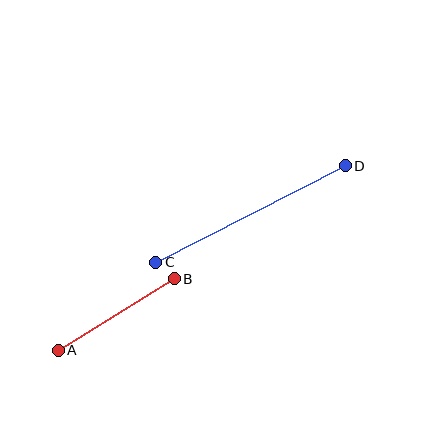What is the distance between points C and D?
The distance is approximately 212 pixels.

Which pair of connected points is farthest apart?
Points C and D are farthest apart.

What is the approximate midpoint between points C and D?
The midpoint is at approximately (251, 214) pixels.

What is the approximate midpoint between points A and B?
The midpoint is at approximately (116, 315) pixels.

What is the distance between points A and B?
The distance is approximately 136 pixels.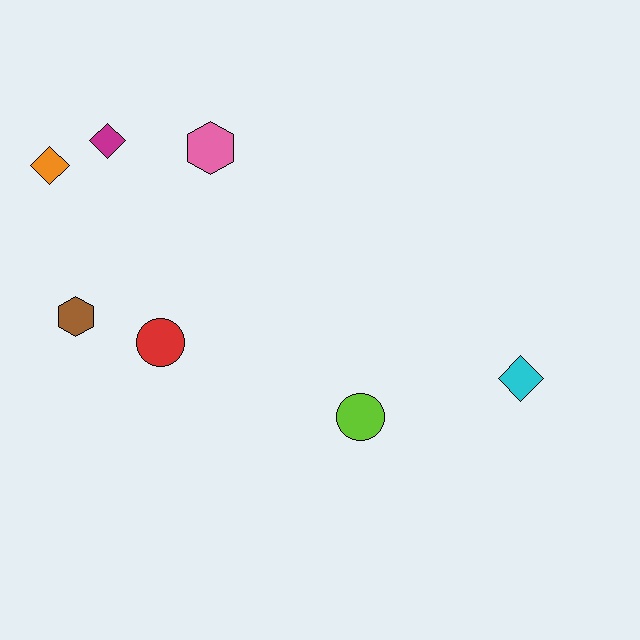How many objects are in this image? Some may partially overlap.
There are 7 objects.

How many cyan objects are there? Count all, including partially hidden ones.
There is 1 cyan object.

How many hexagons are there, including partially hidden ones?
There are 2 hexagons.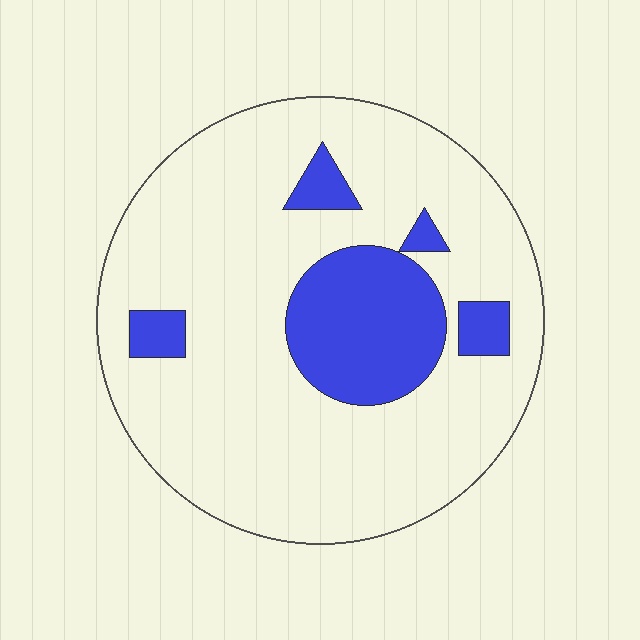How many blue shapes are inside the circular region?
5.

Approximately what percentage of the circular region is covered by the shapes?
Approximately 20%.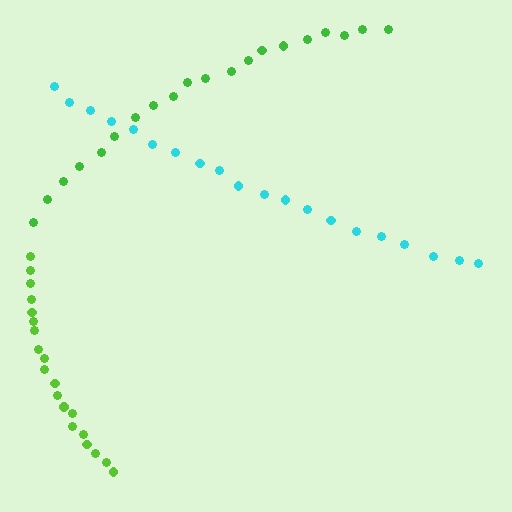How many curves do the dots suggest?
There are 3 distinct paths.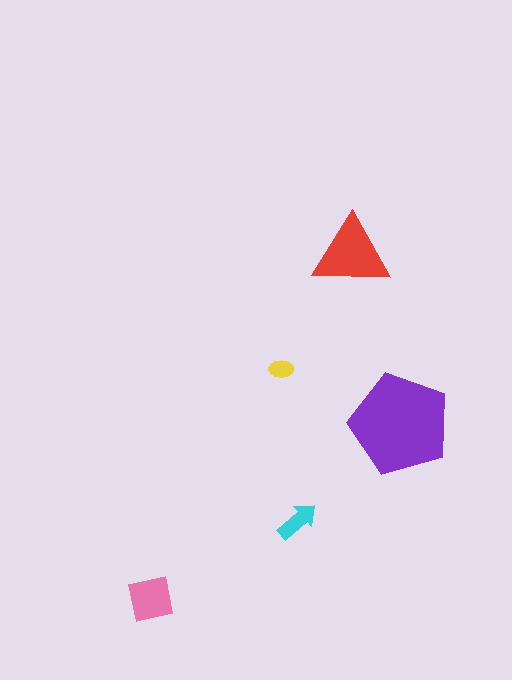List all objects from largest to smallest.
The purple pentagon, the red triangle, the pink square, the cyan arrow, the yellow ellipse.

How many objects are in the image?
There are 5 objects in the image.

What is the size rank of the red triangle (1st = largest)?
2nd.